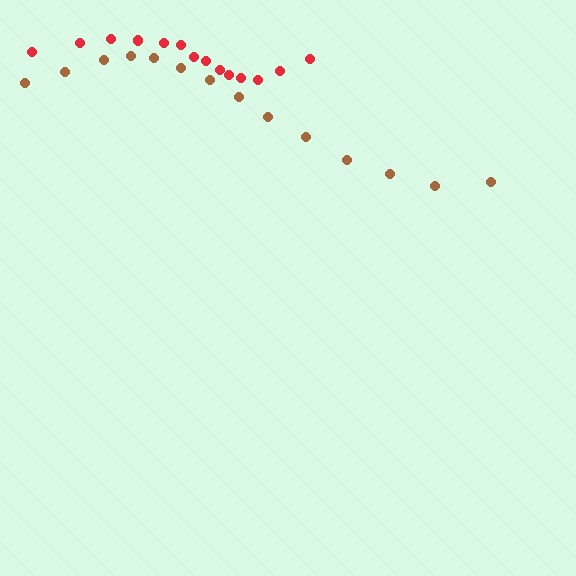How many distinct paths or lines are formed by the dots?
There are 2 distinct paths.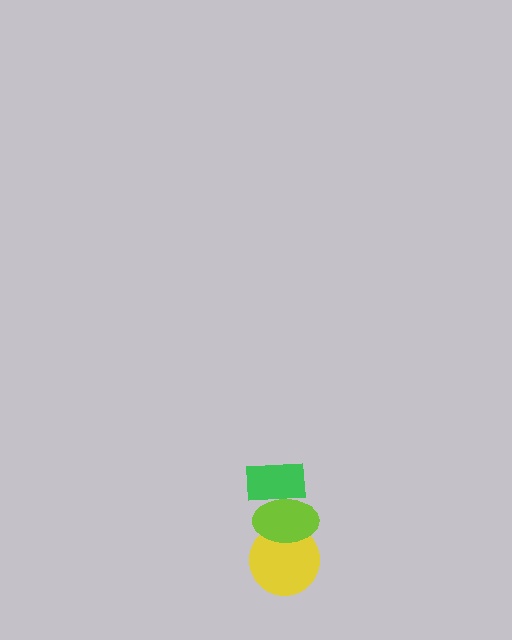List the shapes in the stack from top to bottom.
From top to bottom: the green rectangle, the lime ellipse, the yellow circle.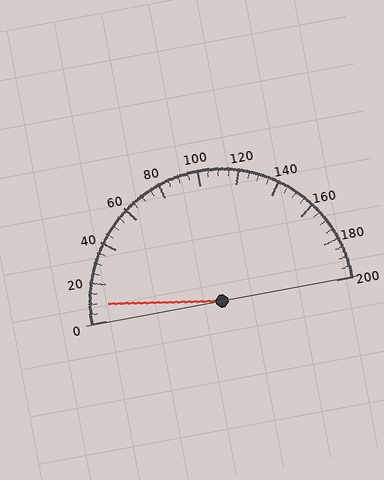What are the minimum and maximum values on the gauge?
The gauge ranges from 0 to 200.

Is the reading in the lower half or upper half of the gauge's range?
The reading is in the lower half of the range (0 to 200).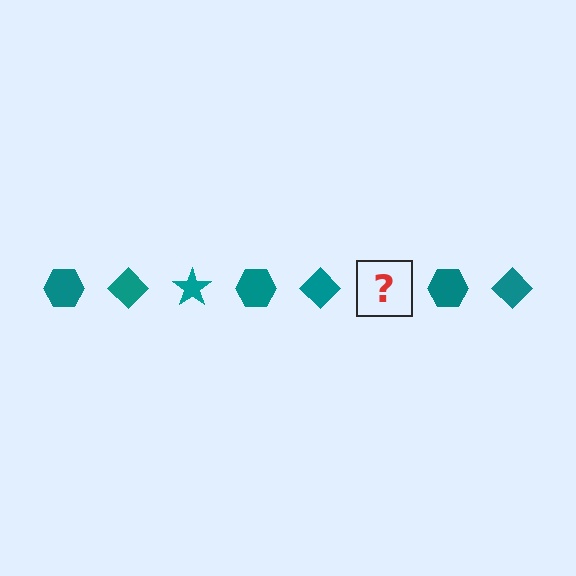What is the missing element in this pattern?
The missing element is a teal star.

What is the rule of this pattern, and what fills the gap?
The rule is that the pattern cycles through hexagon, diamond, star shapes in teal. The gap should be filled with a teal star.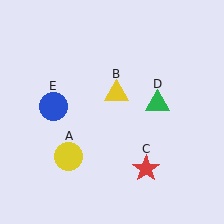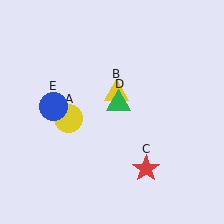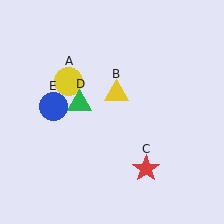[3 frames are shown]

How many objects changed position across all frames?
2 objects changed position: yellow circle (object A), green triangle (object D).